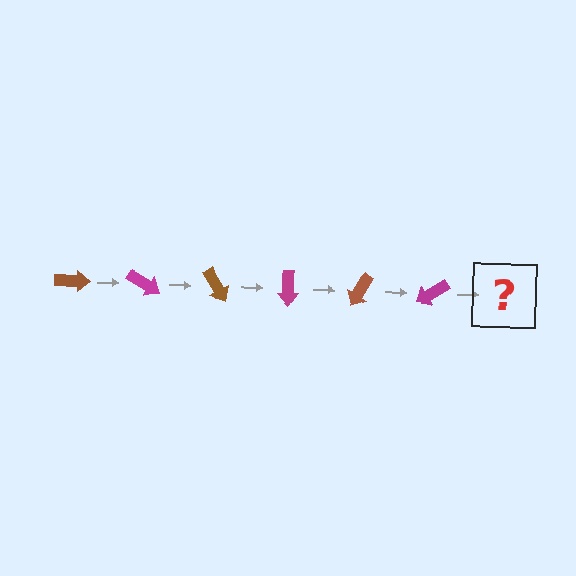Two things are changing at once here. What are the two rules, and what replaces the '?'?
The two rules are that it rotates 30 degrees each step and the color cycles through brown and magenta. The '?' should be a brown arrow, rotated 180 degrees from the start.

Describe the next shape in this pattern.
It should be a brown arrow, rotated 180 degrees from the start.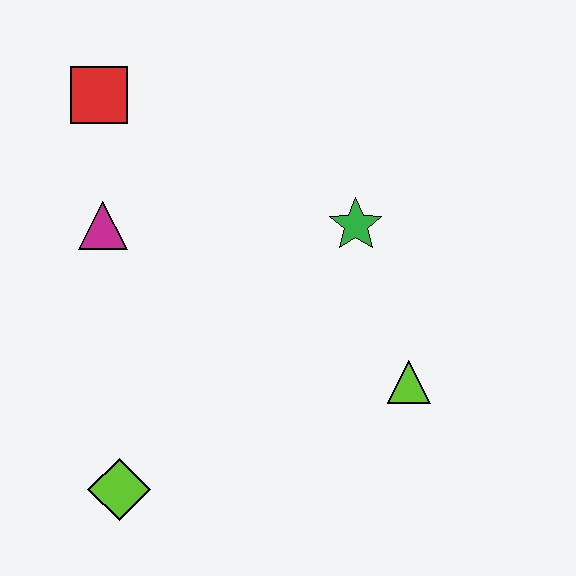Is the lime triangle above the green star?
No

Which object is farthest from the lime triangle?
The red square is farthest from the lime triangle.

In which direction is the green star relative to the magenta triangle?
The green star is to the right of the magenta triangle.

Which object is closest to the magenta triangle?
The red square is closest to the magenta triangle.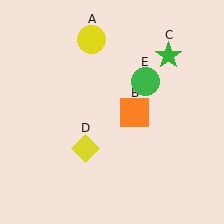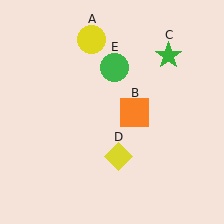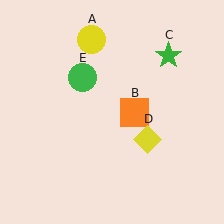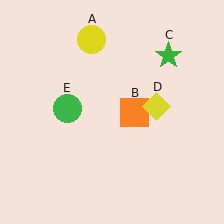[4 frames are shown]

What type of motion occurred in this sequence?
The yellow diamond (object D), green circle (object E) rotated counterclockwise around the center of the scene.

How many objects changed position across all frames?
2 objects changed position: yellow diamond (object D), green circle (object E).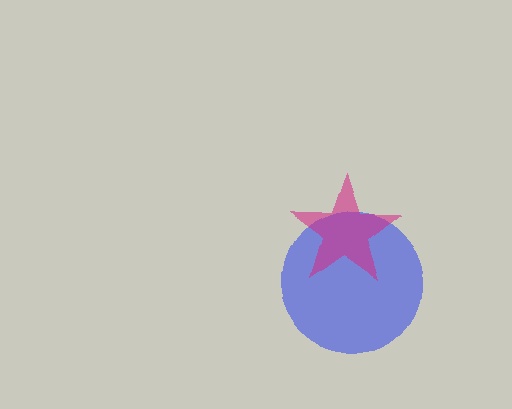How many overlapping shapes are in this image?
There are 2 overlapping shapes in the image.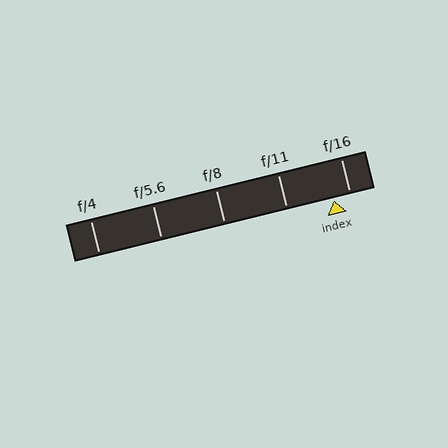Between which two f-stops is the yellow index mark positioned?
The index mark is between f/11 and f/16.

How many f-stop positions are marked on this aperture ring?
There are 5 f-stop positions marked.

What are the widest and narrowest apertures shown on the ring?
The widest aperture shown is f/4 and the narrowest is f/16.